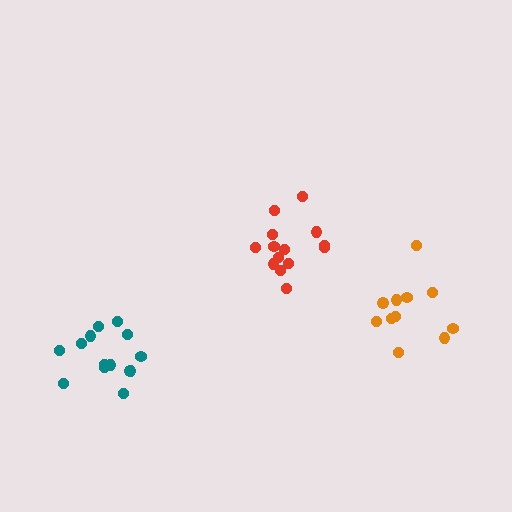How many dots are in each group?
Group 1: 11 dots, Group 2: 14 dots, Group 3: 14 dots (39 total).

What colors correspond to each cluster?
The clusters are colored: orange, red, teal.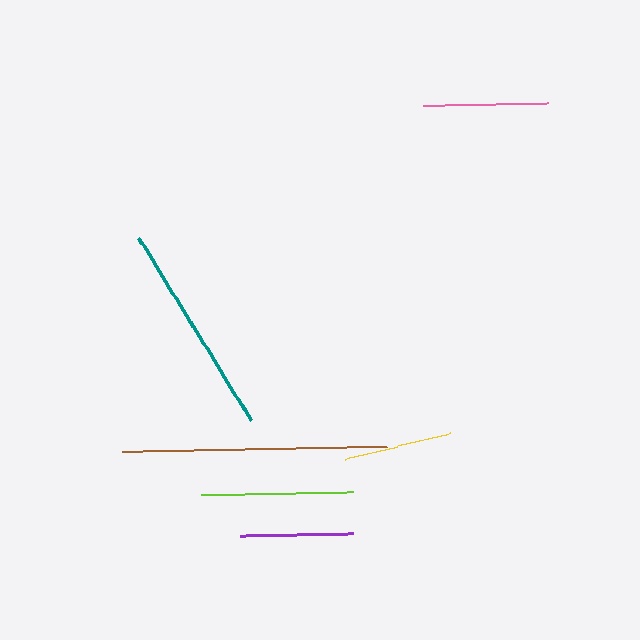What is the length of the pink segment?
The pink segment is approximately 124 pixels long.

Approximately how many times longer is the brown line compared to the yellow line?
The brown line is approximately 2.4 times the length of the yellow line.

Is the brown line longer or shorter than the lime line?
The brown line is longer than the lime line.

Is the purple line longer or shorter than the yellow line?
The purple line is longer than the yellow line.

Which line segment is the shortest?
The yellow line is the shortest at approximately 109 pixels.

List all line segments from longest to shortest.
From longest to shortest: brown, teal, lime, pink, purple, yellow.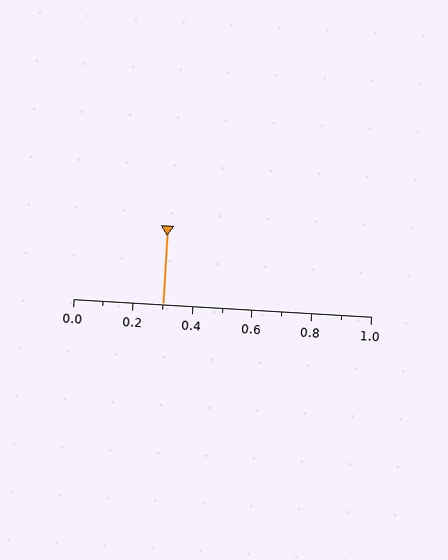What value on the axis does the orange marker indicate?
The marker indicates approximately 0.3.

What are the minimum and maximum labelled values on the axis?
The axis runs from 0.0 to 1.0.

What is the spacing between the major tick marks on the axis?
The major ticks are spaced 0.2 apart.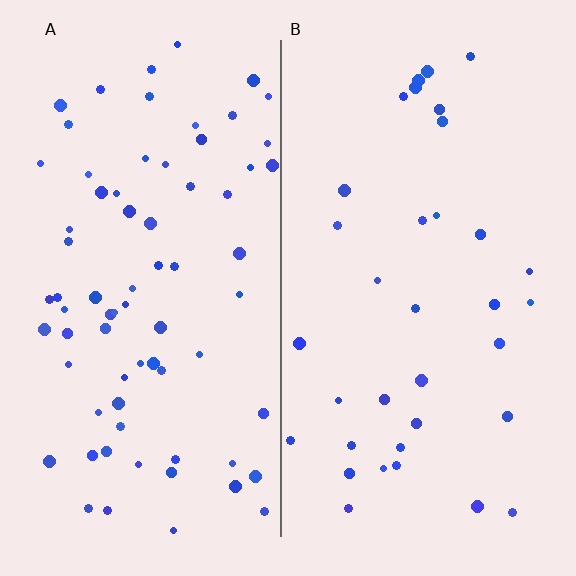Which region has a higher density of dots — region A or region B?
A (the left).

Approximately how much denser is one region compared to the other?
Approximately 2.1× — region A over region B.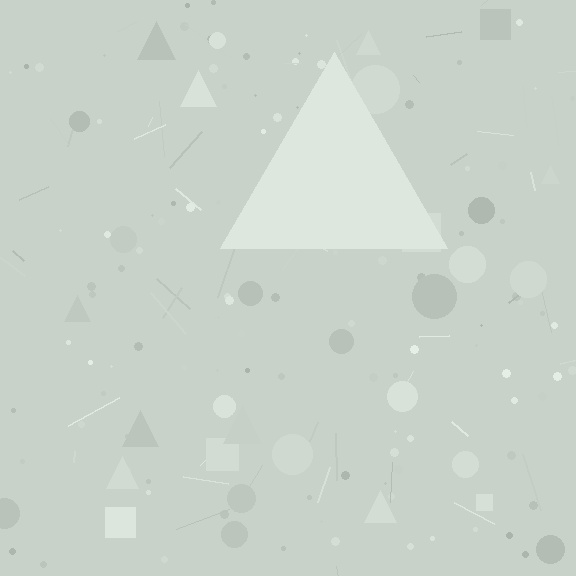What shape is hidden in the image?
A triangle is hidden in the image.